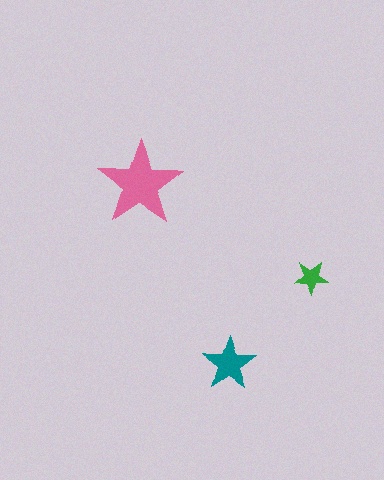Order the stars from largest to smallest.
the pink one, the teal one, the green one.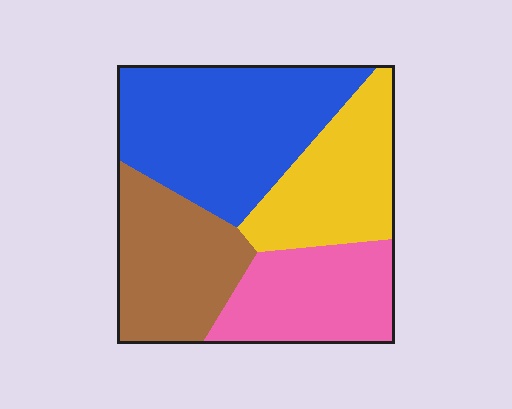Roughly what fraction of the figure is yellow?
Yellow takes up about one fifth (1/5) of the figure.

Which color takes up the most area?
Blue, at roughly 35%.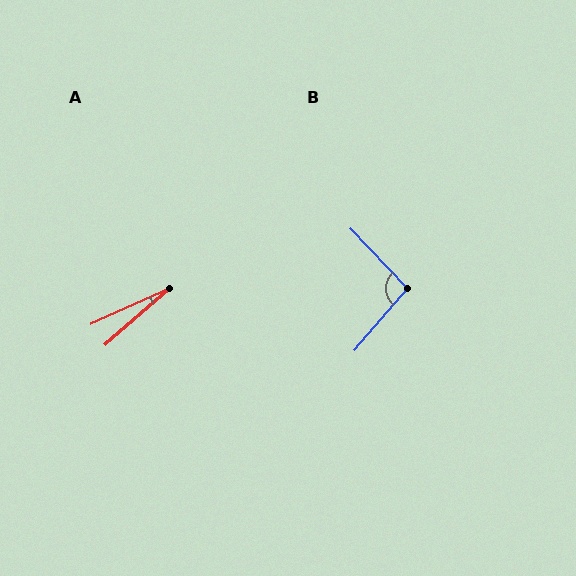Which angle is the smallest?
A, at approximately 17 degrees.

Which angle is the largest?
B, at approximately 96 degrees.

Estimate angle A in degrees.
Approximately 17 degrees.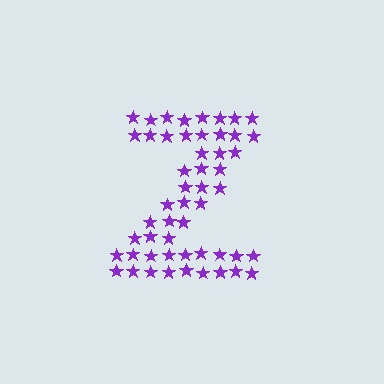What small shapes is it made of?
It is made of small stars.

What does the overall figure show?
The overall figure shows the letter Z.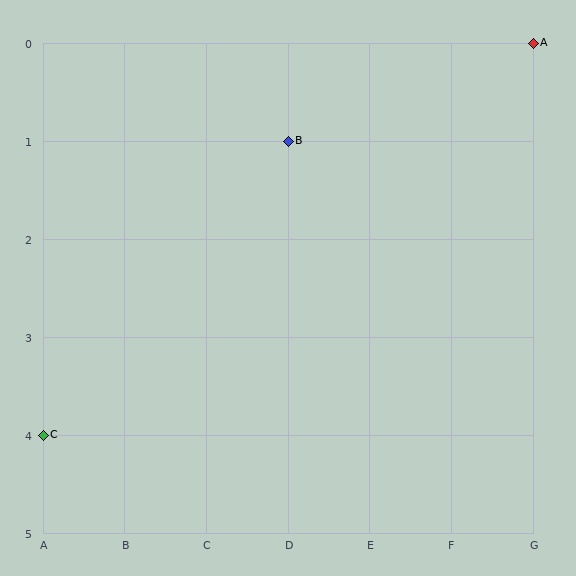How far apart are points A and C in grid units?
Points A and C are 6 columns and 4 rows apart (about 7.2 grid units diagonally).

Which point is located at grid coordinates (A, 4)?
Point C is at (A, 4).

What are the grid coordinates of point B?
Point B is at grid coordinates (D, 1).